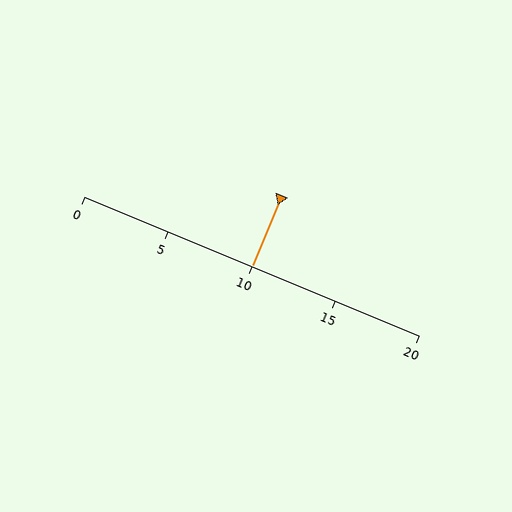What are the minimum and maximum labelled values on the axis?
The axis runs from 0 to 20.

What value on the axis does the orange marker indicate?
The marker indicates approximately 10.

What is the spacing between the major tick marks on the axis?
The major ticks are spaced 5 apart.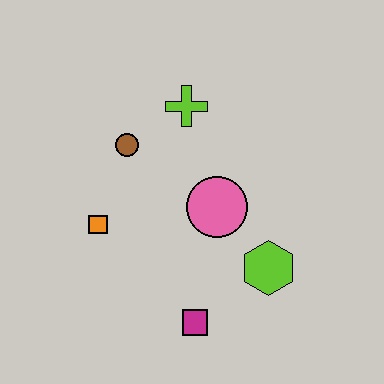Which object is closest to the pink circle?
The lime hexagon is closest to the pink circle.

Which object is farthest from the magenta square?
The lime cross is farthest from the magenta square.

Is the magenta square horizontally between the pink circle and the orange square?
Yes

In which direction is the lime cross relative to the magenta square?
The lime cross is above the magenta square.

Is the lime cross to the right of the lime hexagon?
No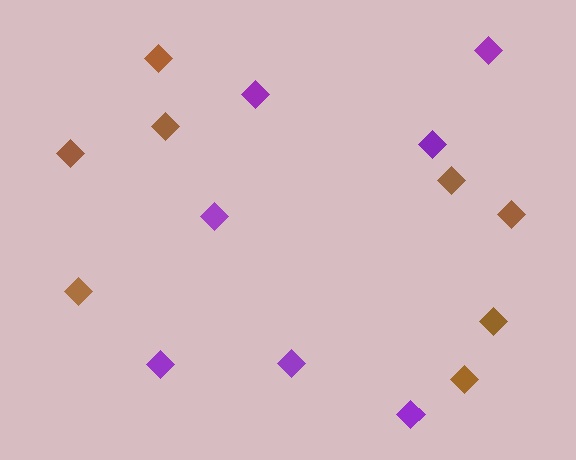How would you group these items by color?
There are 2 groups: one group of brown diamonds (8) and one group of purple diamonds (7).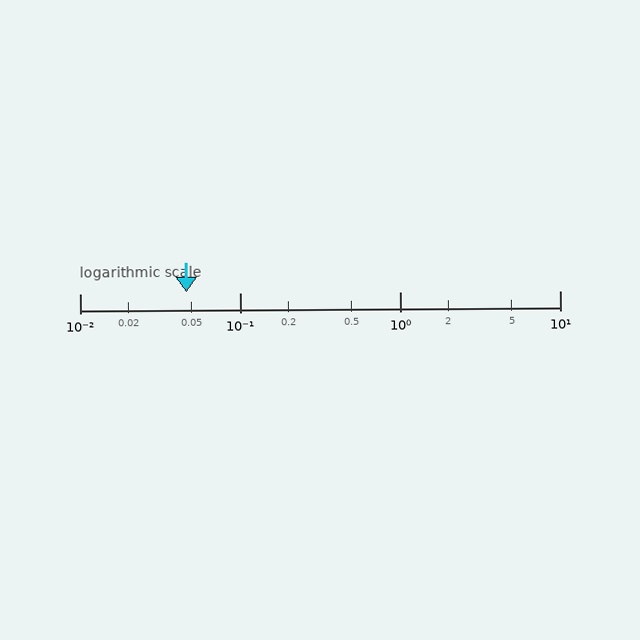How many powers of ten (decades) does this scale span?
The scale spans 3 decades, from 0.01 to 10.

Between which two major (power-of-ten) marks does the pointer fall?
The pointer is between 0.01 and 0.1.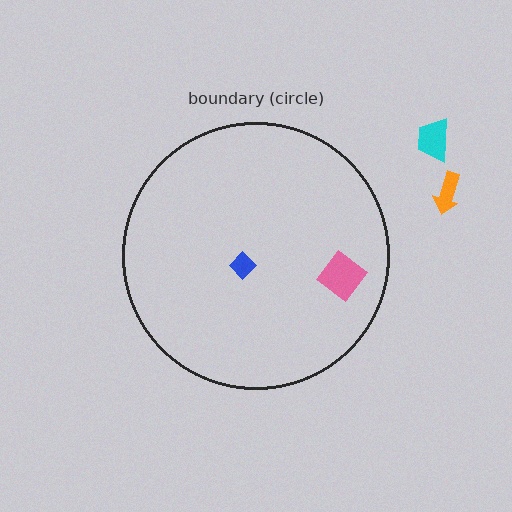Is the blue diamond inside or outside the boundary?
Inside.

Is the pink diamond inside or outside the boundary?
Inside.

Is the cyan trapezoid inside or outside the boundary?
Outside.